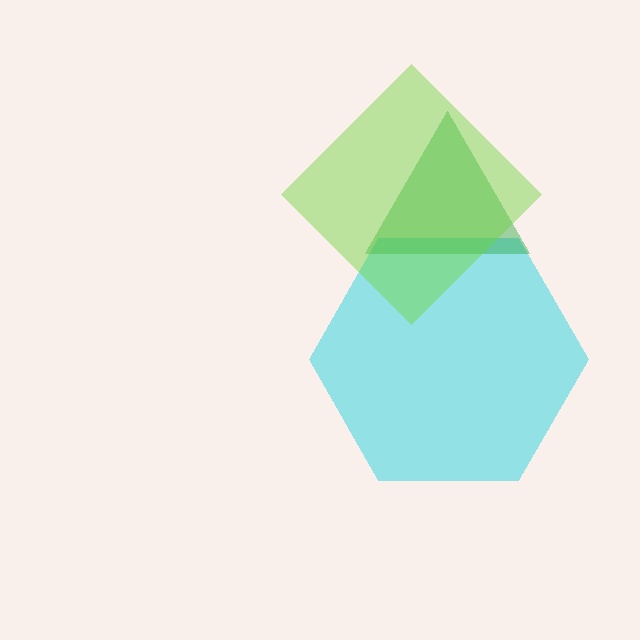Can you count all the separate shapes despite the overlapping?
Yes, there are 3 separate shapes.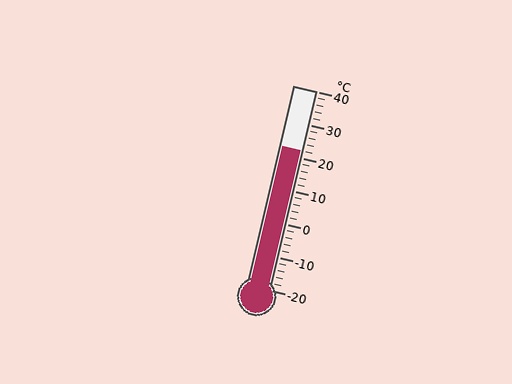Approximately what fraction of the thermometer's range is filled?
The thermometer is filled to approximately 70% of its range.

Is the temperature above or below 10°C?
The temperature is above 10°C.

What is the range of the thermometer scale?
The thermometer scale ranges from -20°C to 40°C.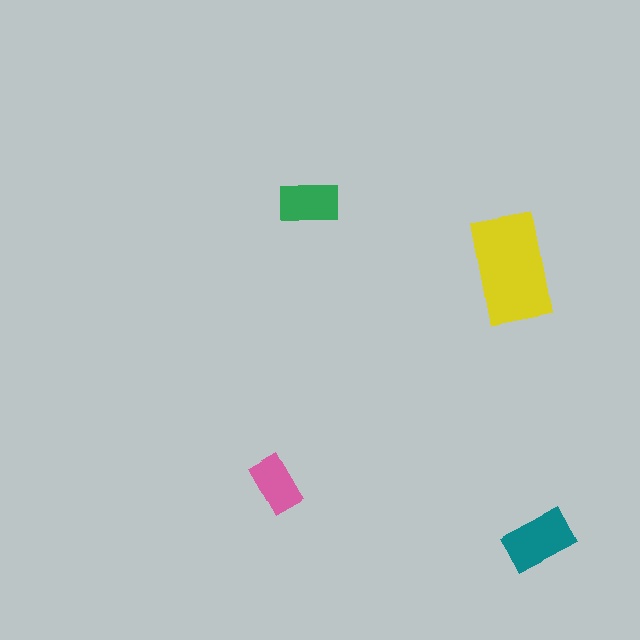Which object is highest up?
The green rectangle is topmost.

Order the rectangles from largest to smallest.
the yellow one, the teal one, the green one, the pink one.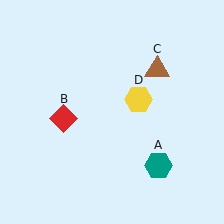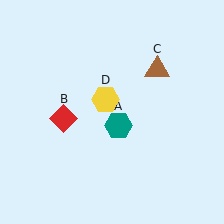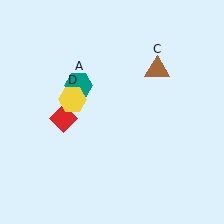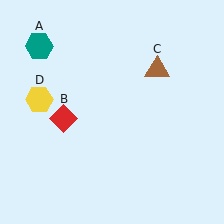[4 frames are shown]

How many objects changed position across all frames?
2 objects changed position: teal hexagon (object A), yellow hexagon (object D).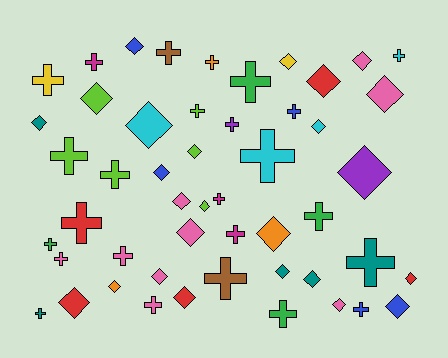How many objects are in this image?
There are 50 objects.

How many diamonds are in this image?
There are 25 diamonds.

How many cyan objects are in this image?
There are 4 cyan objects.